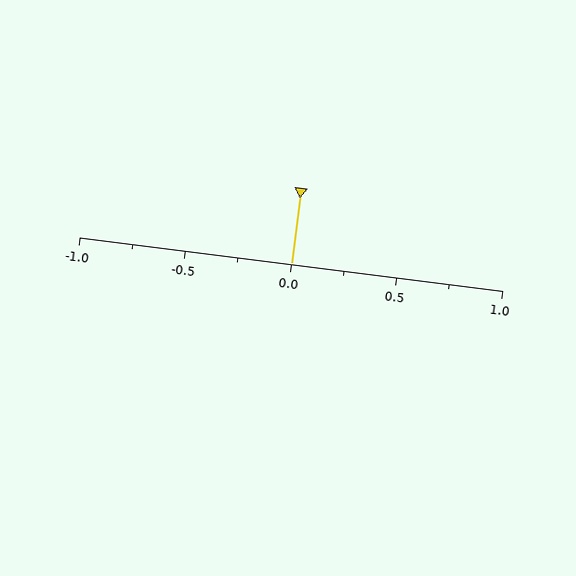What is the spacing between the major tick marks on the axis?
The major ticks are spaced 0.5 apart.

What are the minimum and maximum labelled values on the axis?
The axis runs from -1.0 to 1.0.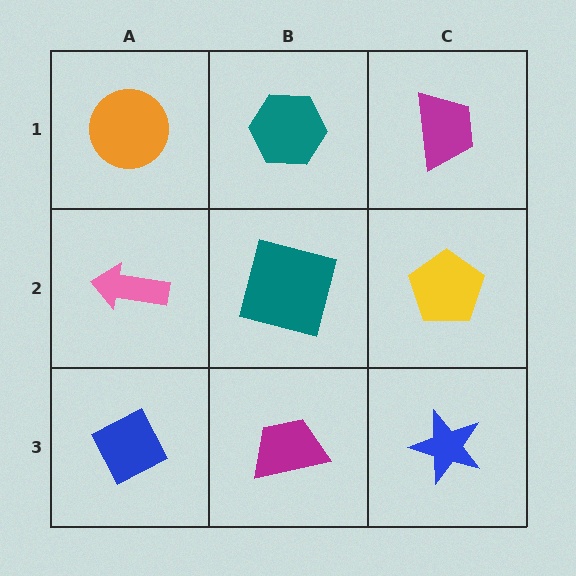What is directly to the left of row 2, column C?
A teal square.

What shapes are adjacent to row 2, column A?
An orange circle (row 1, column A), a blue diamond (row 3, column A), a teal square (row 2, column B).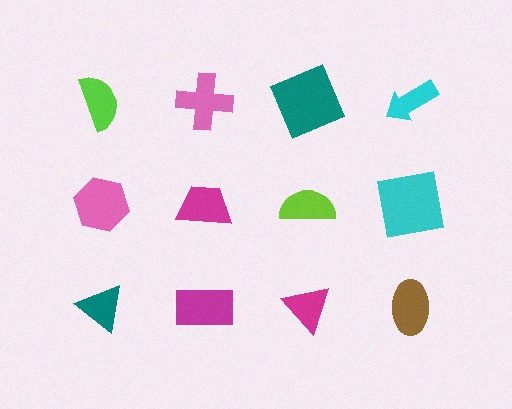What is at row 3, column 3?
A magenta triangle.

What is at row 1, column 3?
A teal square.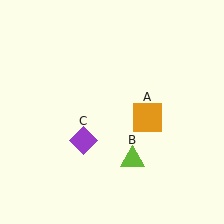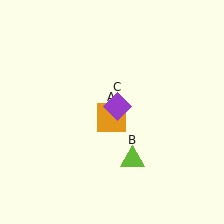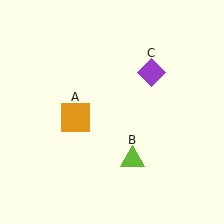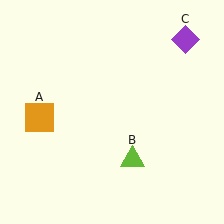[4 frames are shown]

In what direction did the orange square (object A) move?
The orange square (object A) moved left.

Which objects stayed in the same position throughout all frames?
Lime triangle (object B) remained stationary.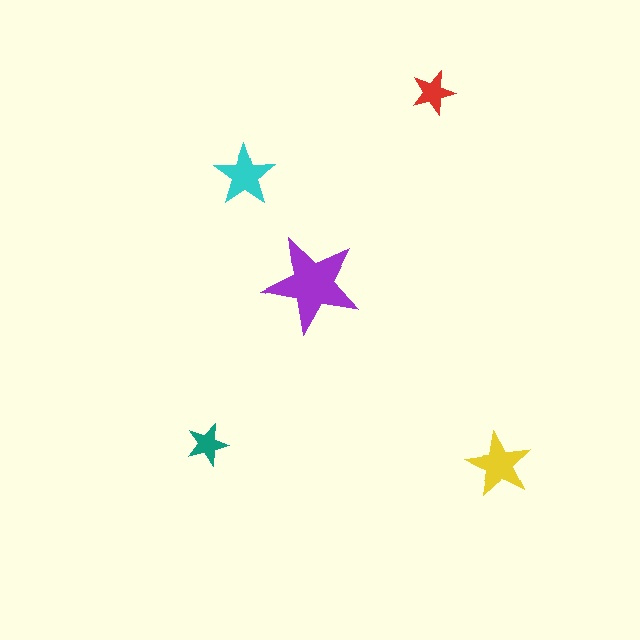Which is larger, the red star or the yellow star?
The yellow one.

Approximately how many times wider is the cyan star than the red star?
About 1.5 times wider.